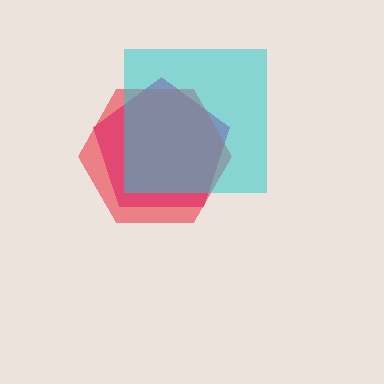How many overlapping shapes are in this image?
There are 3 overlapping shapes in the image.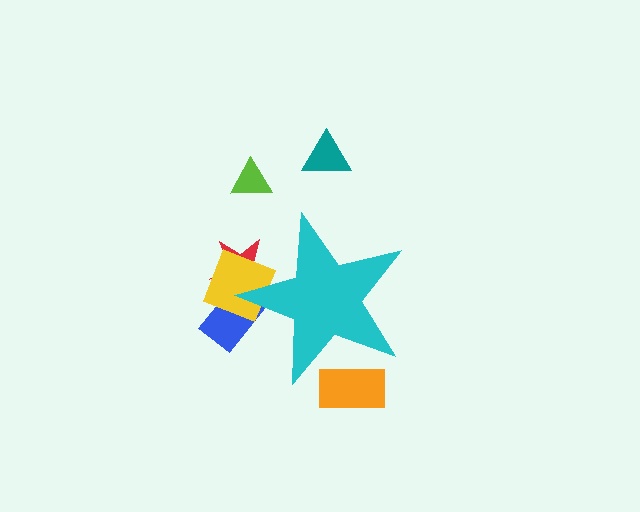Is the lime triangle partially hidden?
No, the lime triangle is fully visible.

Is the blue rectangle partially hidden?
Yes, the blue rectangle is partially hidden behind the cyan star.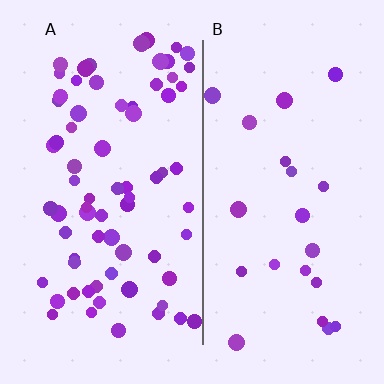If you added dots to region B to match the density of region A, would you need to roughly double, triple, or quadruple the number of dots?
Approximately triple.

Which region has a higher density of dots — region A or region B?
A (the left).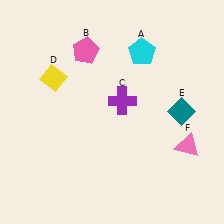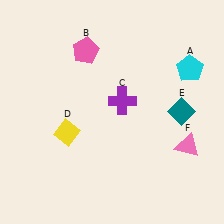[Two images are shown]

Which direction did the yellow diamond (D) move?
The yellow diamond (D) moved down.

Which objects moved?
The objects that moved are: the cyan pentagon (A), the yellow diamond (D).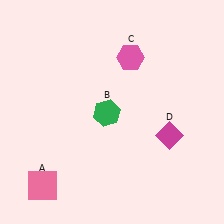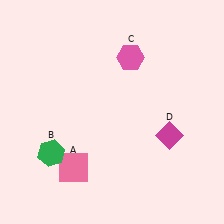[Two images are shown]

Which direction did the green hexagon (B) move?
The green hexagon (B) moved left.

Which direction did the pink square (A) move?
The pink square (A) moved right.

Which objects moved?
The objects that moved are: the pink square (A), the green hexagon (B).